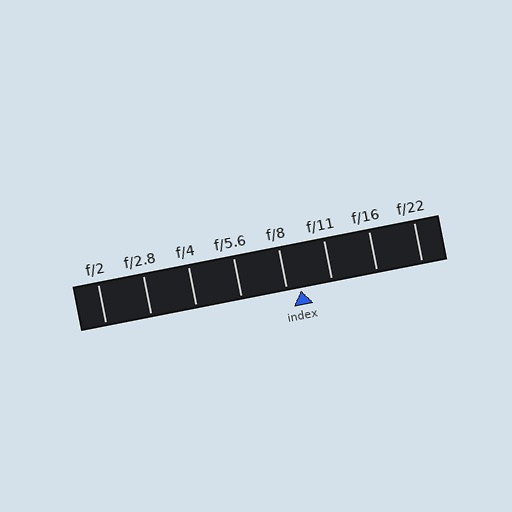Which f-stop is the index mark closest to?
The index mark is closest to f/8.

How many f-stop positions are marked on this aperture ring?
There are 8 f-stop positions marked.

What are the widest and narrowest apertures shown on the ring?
The widest aperture shown is f/2 and the narrowest is f/22.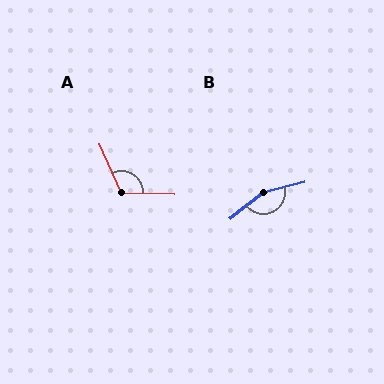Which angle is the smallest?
A, at approximately 115 degrees.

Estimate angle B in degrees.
Approximately 156 degrees.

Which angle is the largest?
B, at approximately 156 degrees.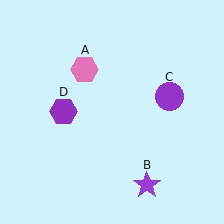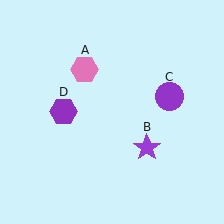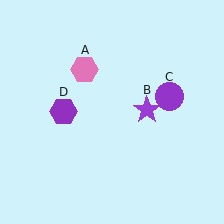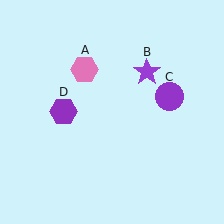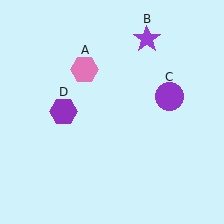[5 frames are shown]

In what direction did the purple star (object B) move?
The purple star (object B) moved up.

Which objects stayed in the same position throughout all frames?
Pink hexagon (object A) and purple circle (object C) and purple hexagon (object D) remained stationary.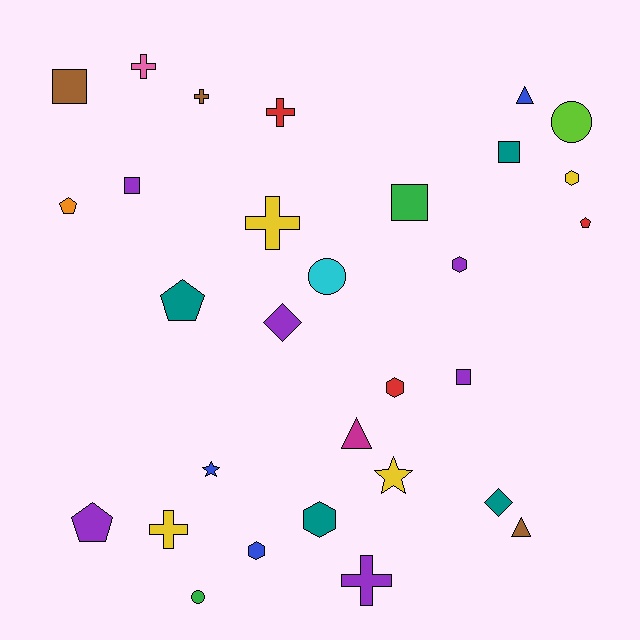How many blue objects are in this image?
There are 3 blue objects.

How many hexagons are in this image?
There are 5 hexagons.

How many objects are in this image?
There are 30 objects.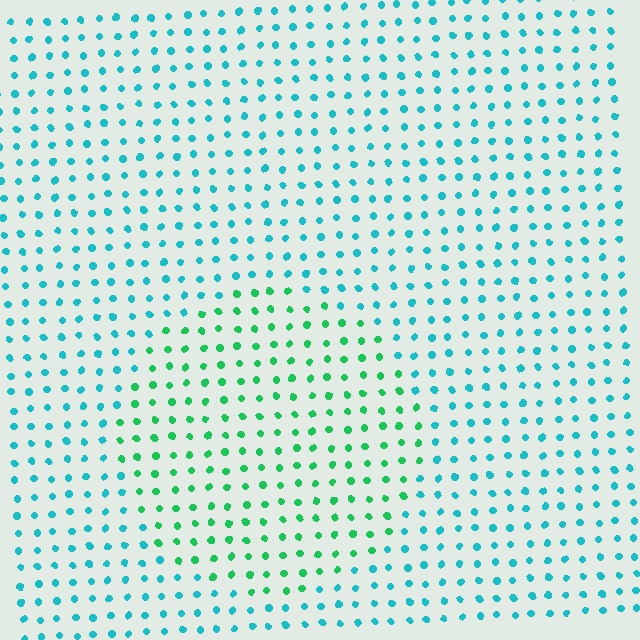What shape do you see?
I see a circle.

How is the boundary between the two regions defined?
The boundary is defined purely by a slight shift in hue (about 41 degrees). Spacing, size, and orientation are identical on both sides.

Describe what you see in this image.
The image is filled with small cyan elements in a uniform arrangement. A circle-shaped region is visible where the elements are tinted to a slightly different hue, forming a subtle color boundary.